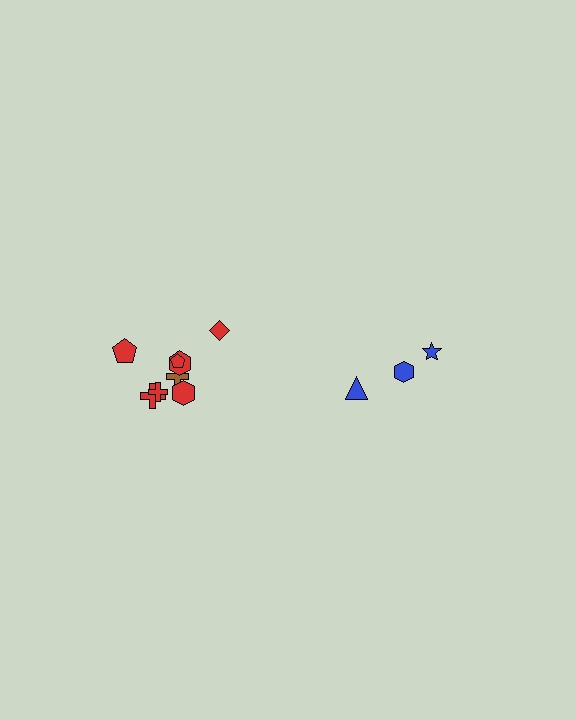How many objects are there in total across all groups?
There are 11 objects.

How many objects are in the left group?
There are 8 objects.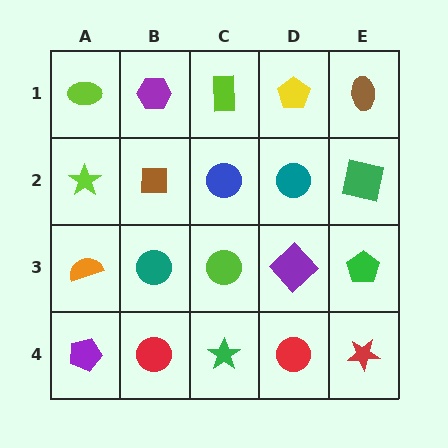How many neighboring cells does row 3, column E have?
3.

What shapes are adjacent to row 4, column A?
An orange semicircle (row 3, column A), a red circle (row 4, column B).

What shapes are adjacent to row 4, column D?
A purple diamond (row 3, column D), a green star (row 4, column C), a red star (row 4, column E).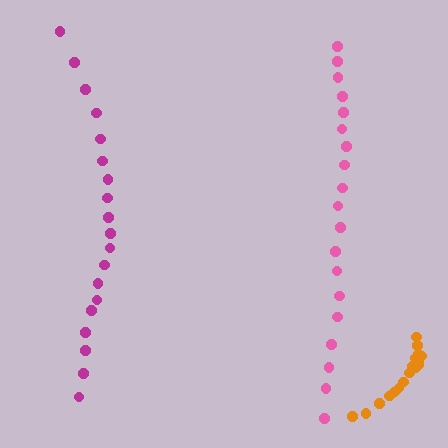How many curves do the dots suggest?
There are 3 distinct paths.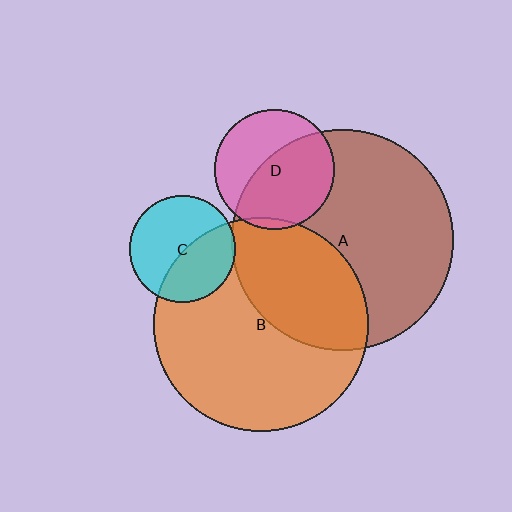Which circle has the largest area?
Circle A (brown).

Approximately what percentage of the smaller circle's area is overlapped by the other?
Approximately 5%.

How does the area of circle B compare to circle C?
Approximately 4.1 times.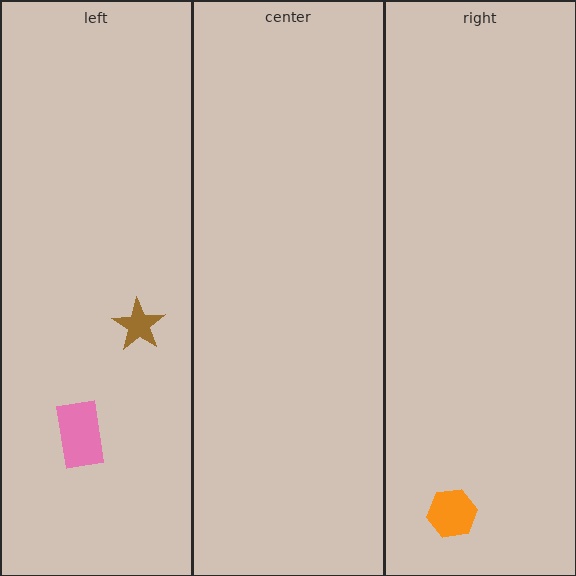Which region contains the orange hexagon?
The right region.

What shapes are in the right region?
The orange hexagon.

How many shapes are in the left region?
2.